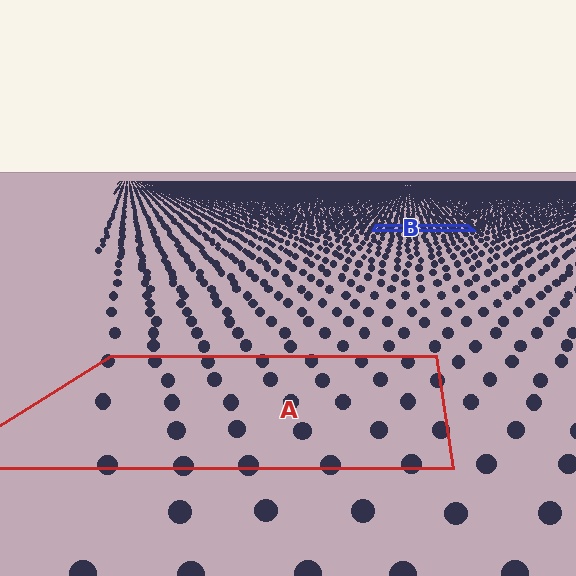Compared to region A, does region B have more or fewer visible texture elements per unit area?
Region B has more texture elements per unit area — they are packed more densely because it is farther away.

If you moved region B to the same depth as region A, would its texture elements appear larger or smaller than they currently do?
They would appear larger. At a closer depth, the same texture elements are projected at a bigger on-screen size.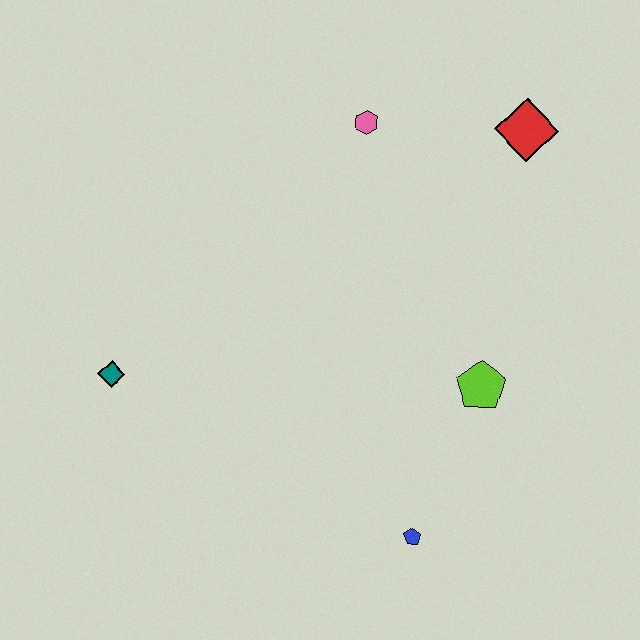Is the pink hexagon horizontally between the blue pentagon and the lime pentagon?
No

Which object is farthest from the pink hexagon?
The blue pentagon is farthest from the pink hexagon.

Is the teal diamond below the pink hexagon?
Yes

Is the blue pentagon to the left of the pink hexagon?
No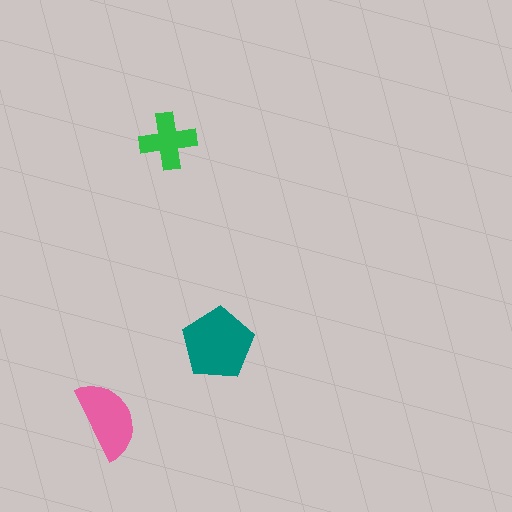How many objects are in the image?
There are 3 objects in the image.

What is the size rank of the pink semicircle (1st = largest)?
2nd.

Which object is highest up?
The green cross is topmost.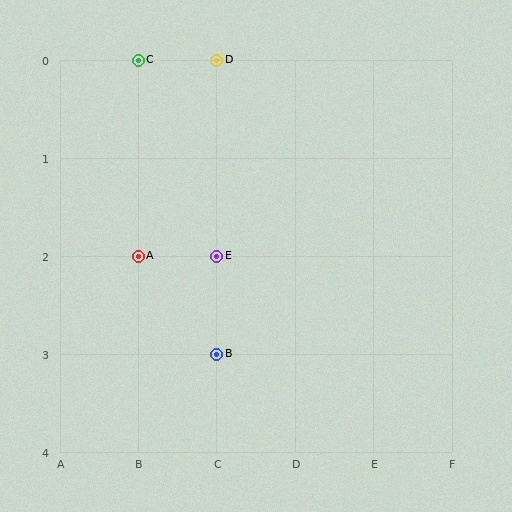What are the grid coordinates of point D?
Point D is at grid coordinates (C, 0).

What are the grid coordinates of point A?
Point A is at grid coordinates (B, 2).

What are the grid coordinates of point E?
Point E is at grid coordinates (C, 2).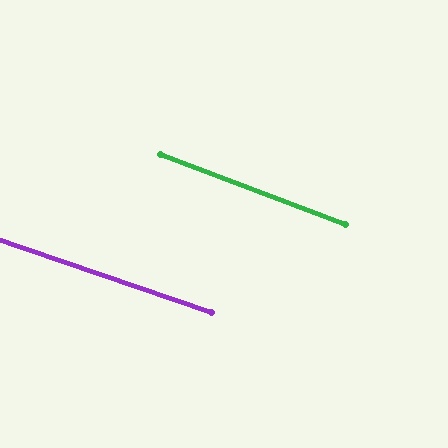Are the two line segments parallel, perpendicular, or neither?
Parallel — their directions differ by only 1.7°.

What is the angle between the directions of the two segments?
Approximately 2 degrees.